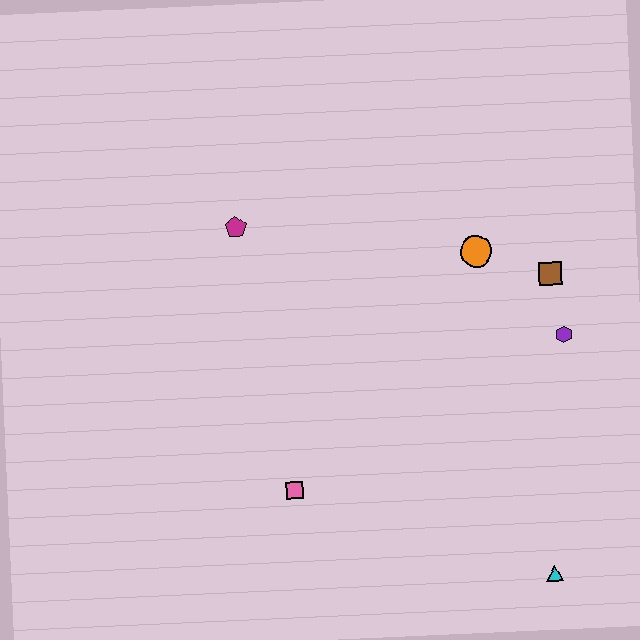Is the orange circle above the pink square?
Yes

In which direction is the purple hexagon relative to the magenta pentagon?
The purple hexagon is to the right of the magenta pentagon.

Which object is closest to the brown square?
The purple hexagon is closest to the brown square.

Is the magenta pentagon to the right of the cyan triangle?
No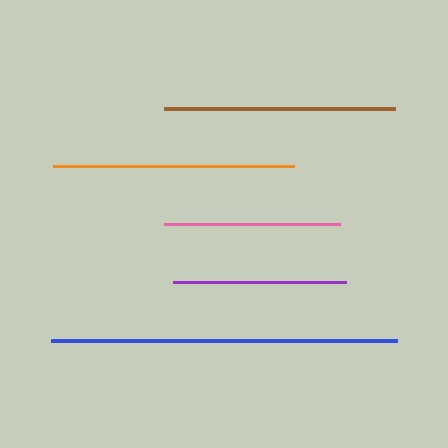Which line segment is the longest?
The blue line is the longest at approximately 345 pixels.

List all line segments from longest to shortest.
From longest to shortest: blue, orange, brown, pink, purple.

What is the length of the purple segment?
The purple segment is approximately 173 pixels long.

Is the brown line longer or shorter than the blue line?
The blue line is longer than the brown line.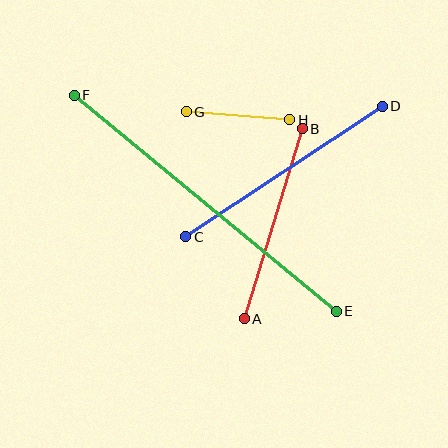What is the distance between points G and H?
The distance is approximately 104 pixels.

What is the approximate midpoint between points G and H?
The midpoint is at approximately (238, 116) pixels.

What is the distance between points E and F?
The distance is approximately 339 pixels.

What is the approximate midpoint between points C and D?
The midpoint is at approximately (284, 171) pixels.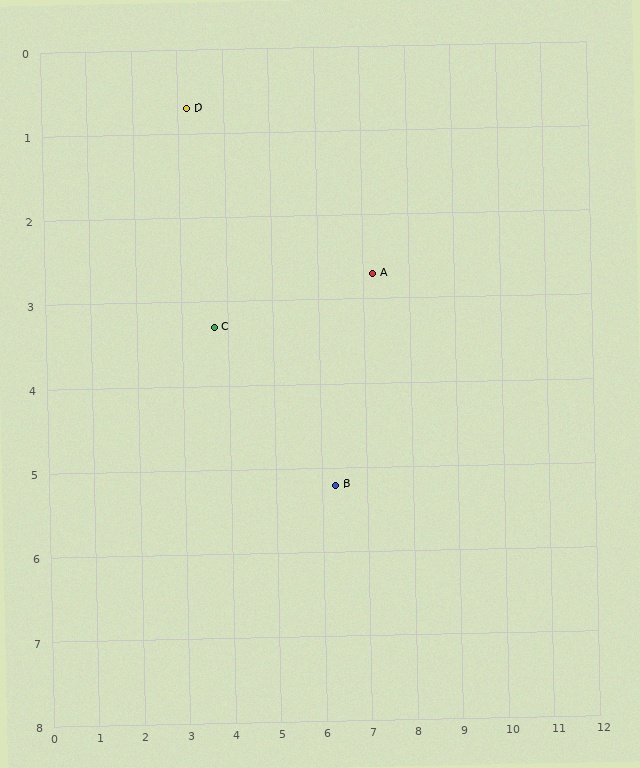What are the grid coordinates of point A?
Point A is at approximately (7.2, 2.7).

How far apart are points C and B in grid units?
Points C and B are about 3.2 grid units apart.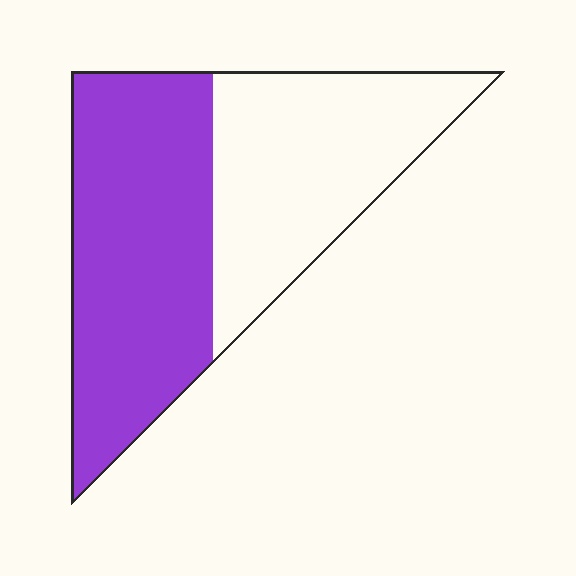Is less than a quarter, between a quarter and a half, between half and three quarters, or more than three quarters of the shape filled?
Between half and three quarters.